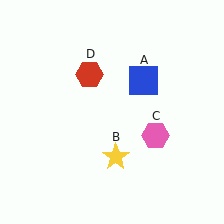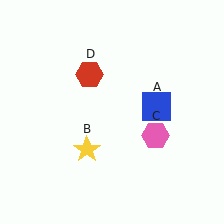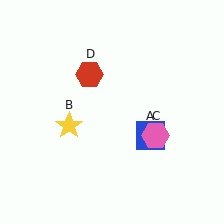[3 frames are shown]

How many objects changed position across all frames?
2 objects changed position: blue square (object A), yellow star (object B).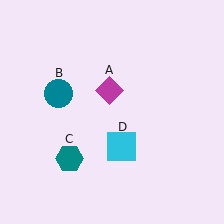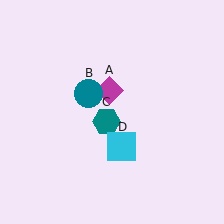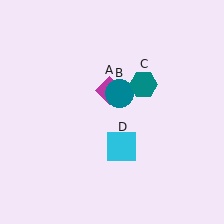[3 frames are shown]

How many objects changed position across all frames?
2 objects changed position: teal circle (object B), teal hexagon (object C).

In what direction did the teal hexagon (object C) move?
The teal hexagon (object C) moved up and to the right.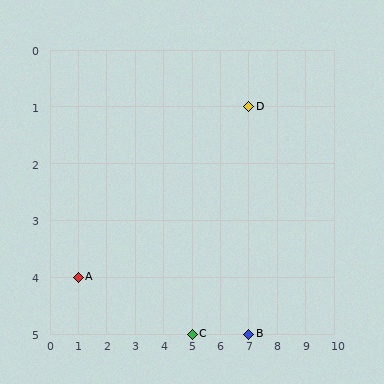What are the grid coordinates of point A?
Point A is at grid coordinates (1, 4).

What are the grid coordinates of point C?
Point C is at grid coordinates (5, 5).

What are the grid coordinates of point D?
Point D is at grid coordinates (7, 1).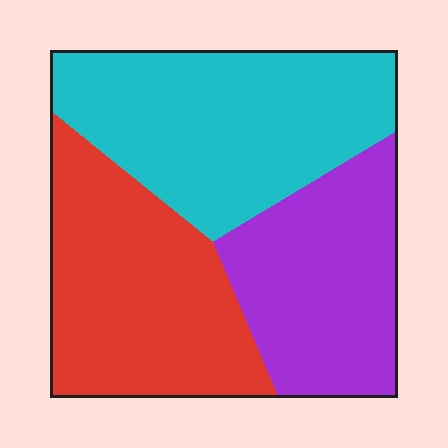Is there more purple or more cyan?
Cyan.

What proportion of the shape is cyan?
Cyan takes up about three eighths (3/8) of the shape.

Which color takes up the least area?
Purple, at roughly 30%.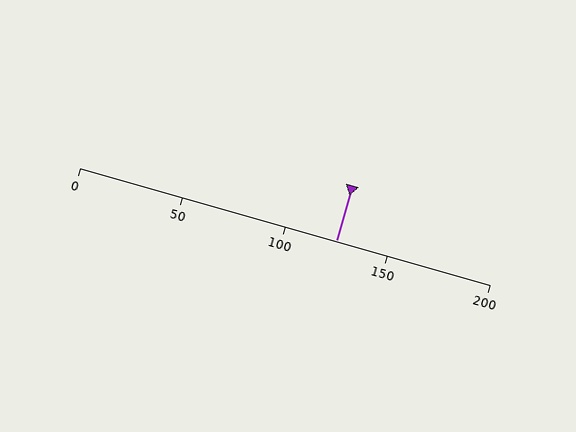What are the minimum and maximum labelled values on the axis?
The axis runs from 0 to 200.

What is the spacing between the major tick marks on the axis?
The major ticks are spaced 50 apart.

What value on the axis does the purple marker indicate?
The marker indicates approximately 125.